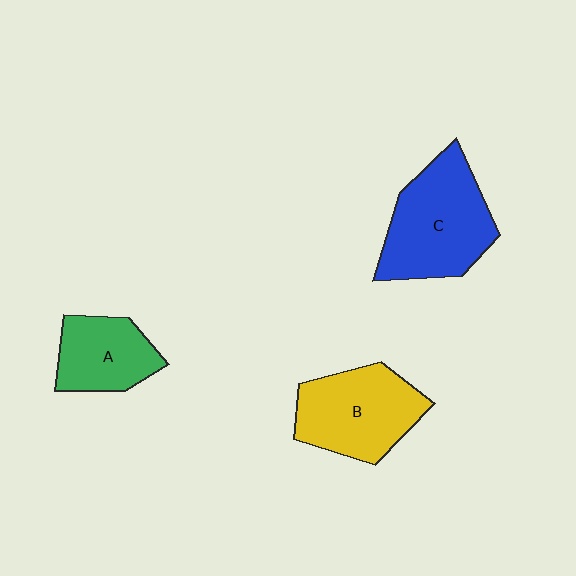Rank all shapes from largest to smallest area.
From largest to smallest: C (blue), B (yellow), A (green).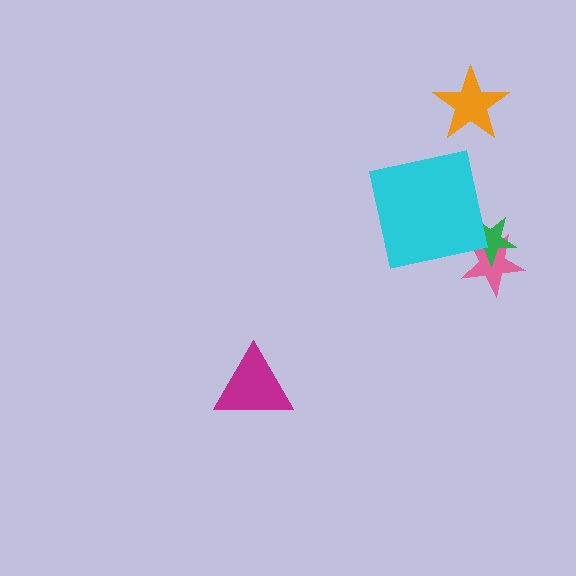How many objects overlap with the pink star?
1 object overlaps with the pink star.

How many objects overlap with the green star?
1 object overlaps with the green star.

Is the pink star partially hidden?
Yes, it is partially covered by another shape.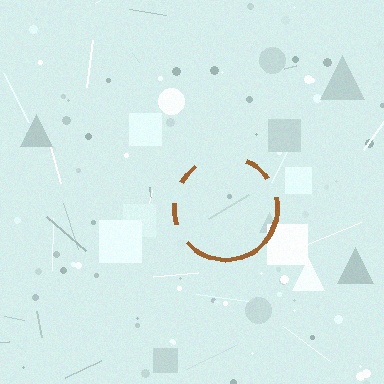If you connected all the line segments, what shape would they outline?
They would outline a circle.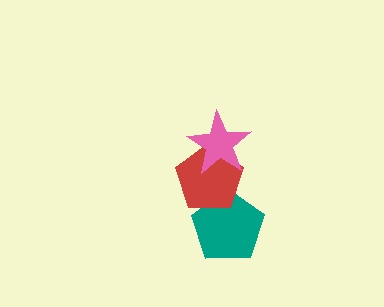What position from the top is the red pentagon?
The red pentagon is 2nd from the top.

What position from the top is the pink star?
The pink star is 1st from the top.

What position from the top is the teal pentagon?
The teal pentagon is 3rd from the top.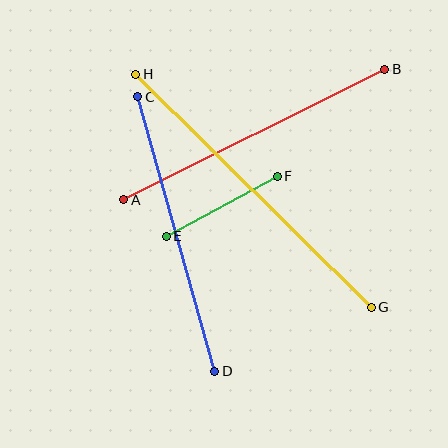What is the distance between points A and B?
The distance is approximately 292 pixels.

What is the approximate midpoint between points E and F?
The midpoint is at approximately (222, 206) pixels.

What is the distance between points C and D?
The distance is approximately 285 pixels.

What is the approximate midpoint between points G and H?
The midpoint is at approximately (254, 191) pixels.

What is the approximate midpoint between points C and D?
The midpoint is at approximately (176, 234) pixels.